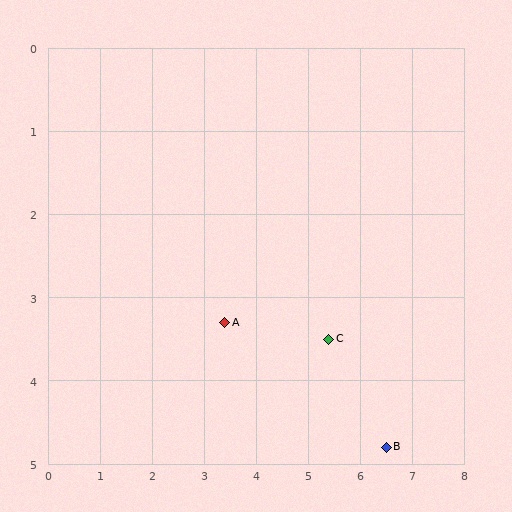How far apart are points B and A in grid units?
Points B and A are about 3.4 grid units apart.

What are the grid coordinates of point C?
Point C is at approximately (5.4, 3.5).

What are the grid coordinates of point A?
Point A is at approximately (3.4, 3.3).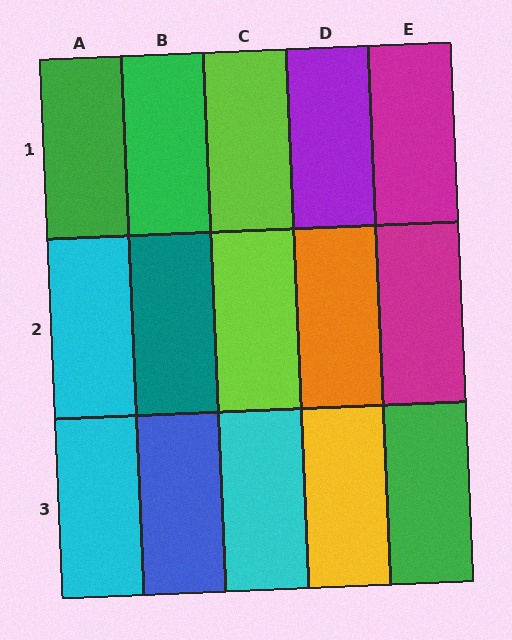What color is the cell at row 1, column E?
Magenta.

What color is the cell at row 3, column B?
Blue.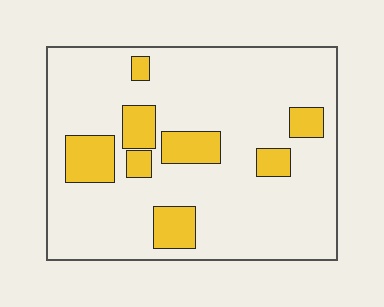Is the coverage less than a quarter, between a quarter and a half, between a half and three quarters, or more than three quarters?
Less than a quarter.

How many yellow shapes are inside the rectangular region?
8.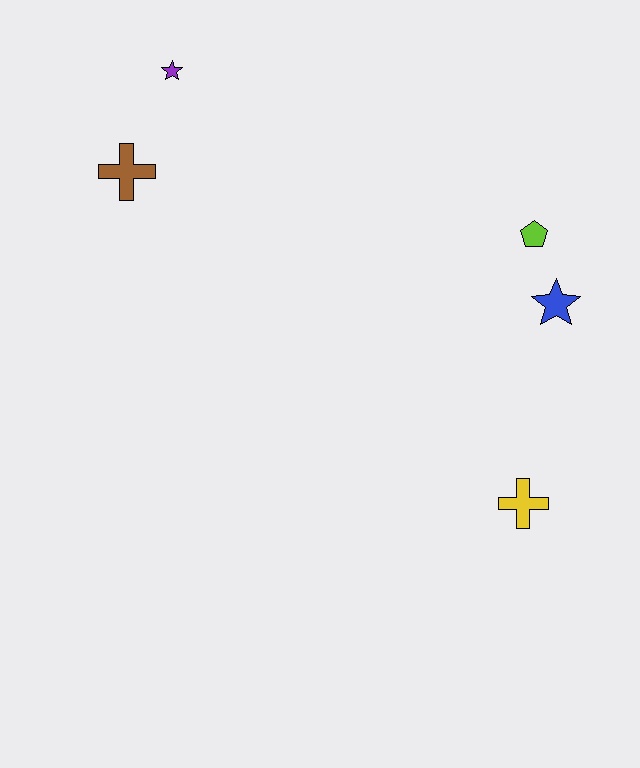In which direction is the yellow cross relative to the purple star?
The yellow cross is below the purple star.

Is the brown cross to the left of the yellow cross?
Yes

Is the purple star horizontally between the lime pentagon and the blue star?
No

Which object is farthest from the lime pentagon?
The brown cross is farthest from the lime pentagon.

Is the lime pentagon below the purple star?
Yes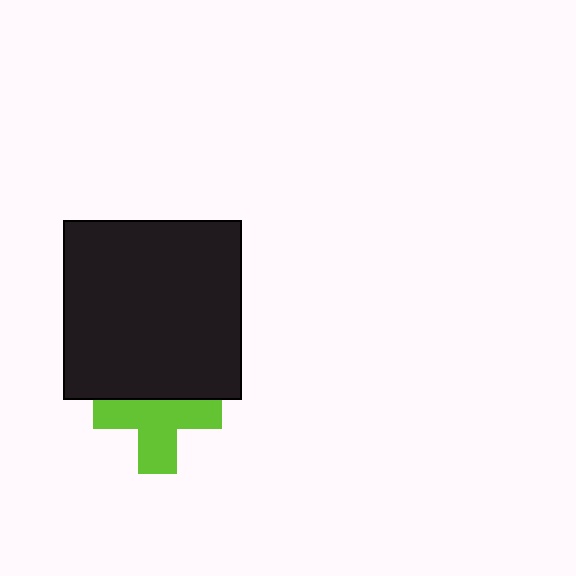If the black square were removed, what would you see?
You would see the complete lime cross.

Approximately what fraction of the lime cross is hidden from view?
Roughly 35% of the lime cross is hidden behind the black square.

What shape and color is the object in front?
The object in front is a black square.